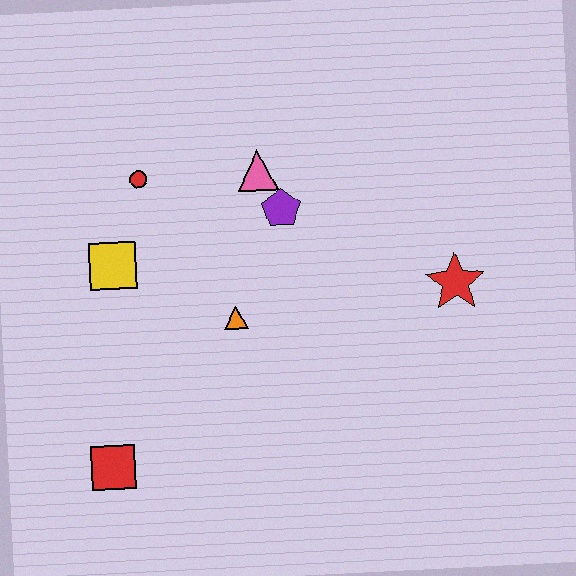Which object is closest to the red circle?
The yellow square is closest to the red circle.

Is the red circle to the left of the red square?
No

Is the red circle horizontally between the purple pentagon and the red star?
No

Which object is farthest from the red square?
The red star is farthest from the red square.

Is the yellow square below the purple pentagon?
Yes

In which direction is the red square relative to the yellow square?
The red square is below the yellow square.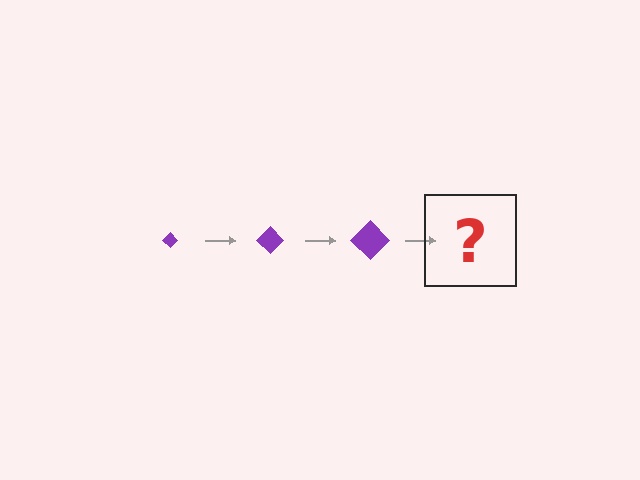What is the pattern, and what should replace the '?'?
The pattern is that the diamond gets progressively larger each step. The '?' should be a purple diamond, larger than the previous one.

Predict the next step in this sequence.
The next step is a purple diamond, larger than the previous one.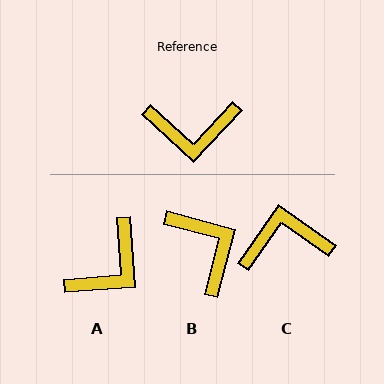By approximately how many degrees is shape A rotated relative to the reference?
Approximately 47 degrees counter-clockwise.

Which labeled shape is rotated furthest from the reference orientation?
C, about 172 degrees away.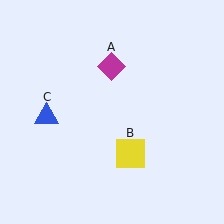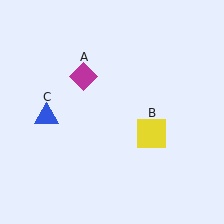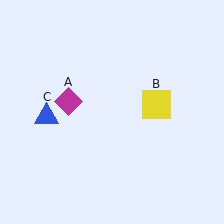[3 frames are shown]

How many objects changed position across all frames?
2 objects changed position: magenta diamond (object A), yellow square (object B).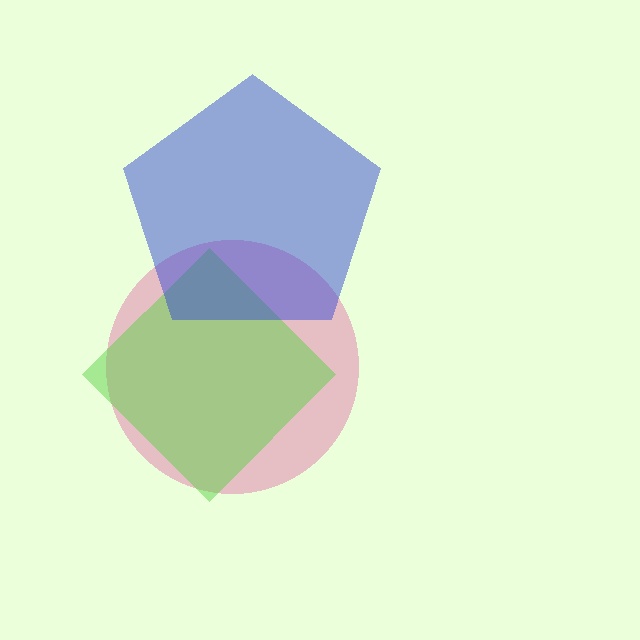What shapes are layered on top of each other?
The layered shapes are: a pink circle, a lime diamond, a blue pentagon.